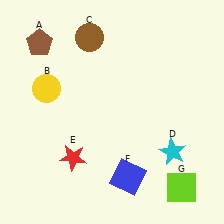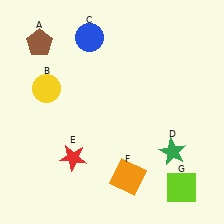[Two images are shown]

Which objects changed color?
C changed from brown to blue. D changed from cyan to green. F changed from blue to orange.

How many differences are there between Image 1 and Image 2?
There are 3 differences between the two images.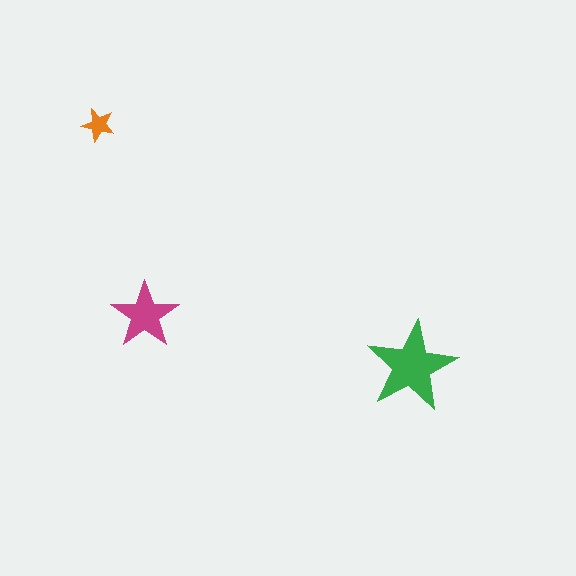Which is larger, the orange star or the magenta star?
The magenta one.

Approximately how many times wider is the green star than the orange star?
About 2.5 times wider.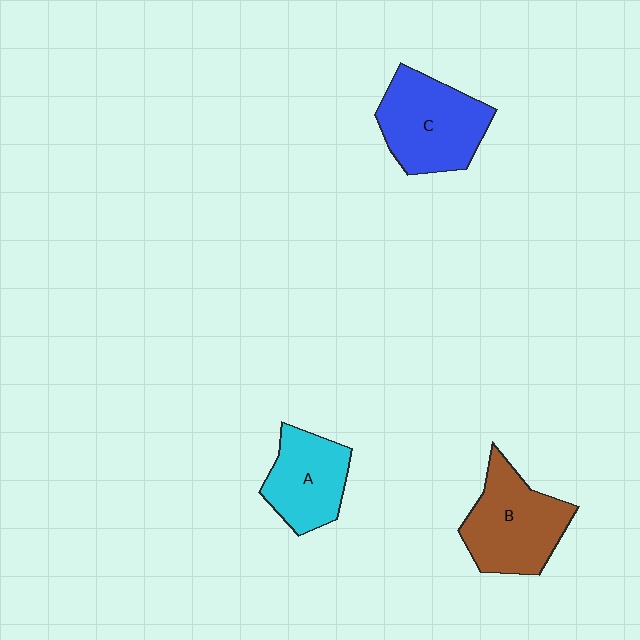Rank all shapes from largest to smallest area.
From largest to smallest: C (blue), B (brown), A (cyan).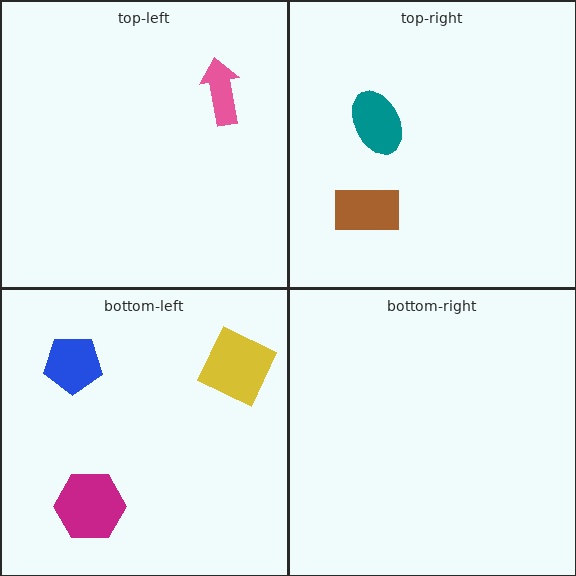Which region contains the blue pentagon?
The bottom-left region.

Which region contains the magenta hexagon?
The bottom-left region.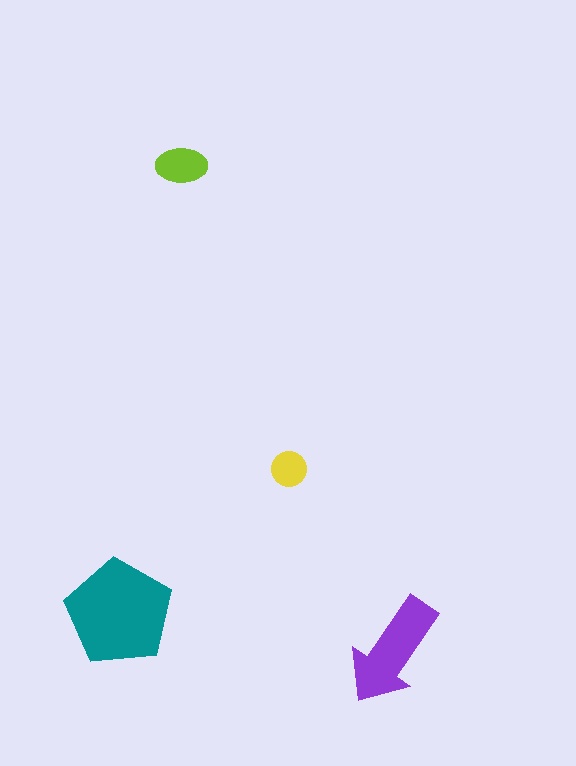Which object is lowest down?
The purple arrow is bottommost.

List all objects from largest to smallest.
The teal pentagon, the purple arrow, the lime ellipse, the yellow circle.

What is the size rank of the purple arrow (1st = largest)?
2nd.